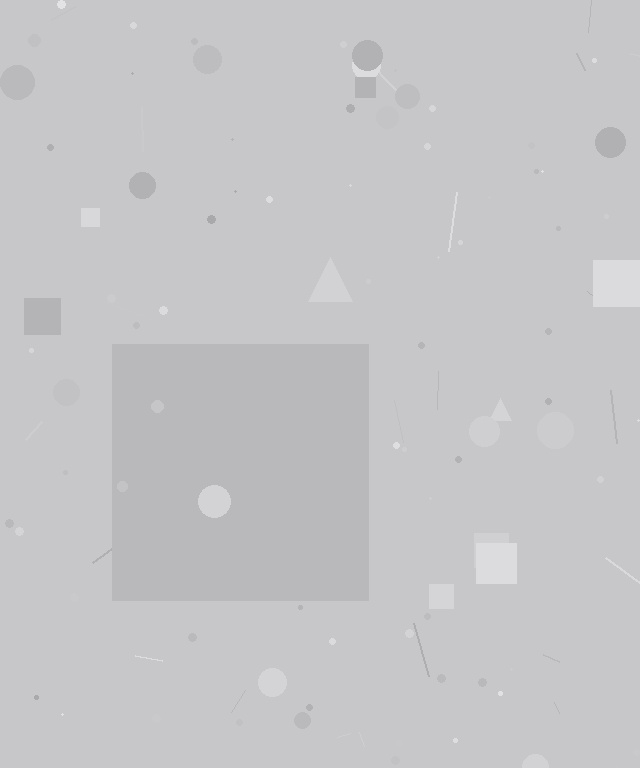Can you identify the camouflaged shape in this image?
The camouflaged shape is a square.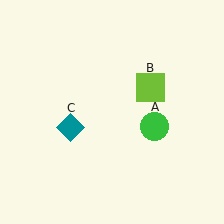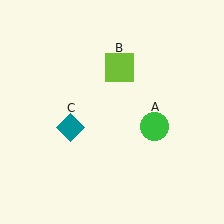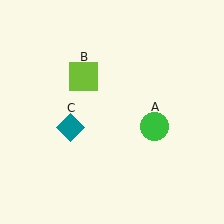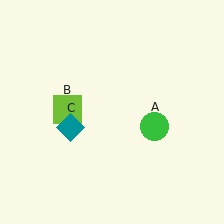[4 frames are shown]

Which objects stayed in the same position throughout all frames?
Green circle (object A) and teal diamond (object C) remained stationary.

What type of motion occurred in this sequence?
The lime square (object B) rotated counterclockwise around the center of the scene.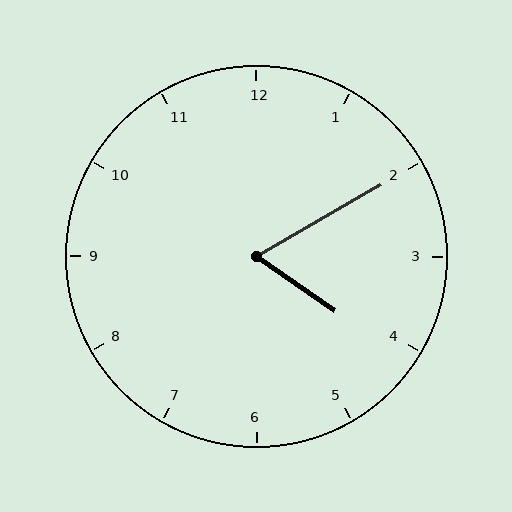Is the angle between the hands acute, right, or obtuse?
It is acute.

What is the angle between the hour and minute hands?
Approximately 65 degrees.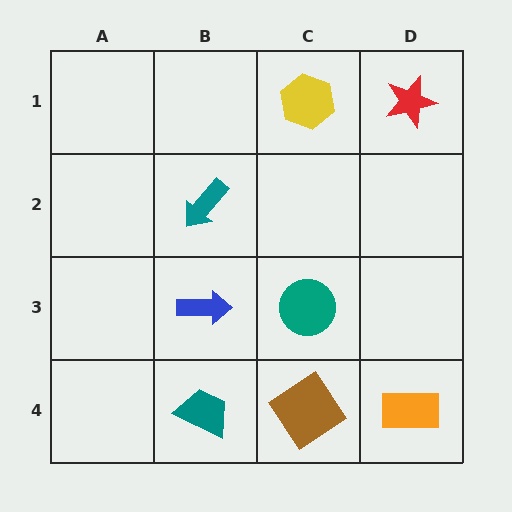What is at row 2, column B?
A teal arrow.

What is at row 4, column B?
A teal trapezoid.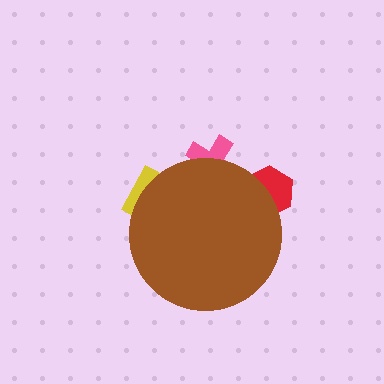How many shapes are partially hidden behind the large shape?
3 shapes are partially hidden.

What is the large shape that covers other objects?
A brown circle.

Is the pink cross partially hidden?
Yes, the pink cross is partially hidden behind the brown circle.